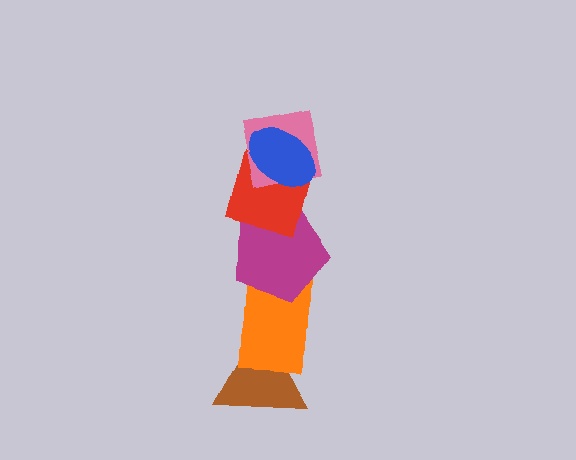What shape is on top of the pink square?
The blue ellipse is on top of the pink square.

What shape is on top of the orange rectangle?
The magenta pentagon is on top of the orange rectangle.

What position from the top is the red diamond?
The red diamond is 3rd from the top.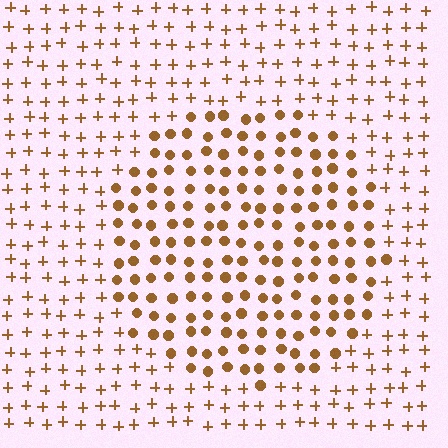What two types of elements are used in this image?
The image uses circles inside the circle region and plus signs outside it.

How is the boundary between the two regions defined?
The boundary is defined by a change in element shape: circles inside vs. plus signs outside. All elements share the same color and spacing.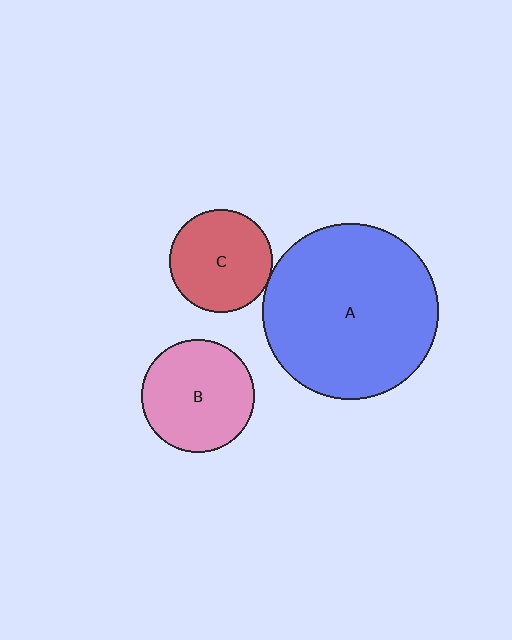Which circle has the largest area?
Circle A (blue).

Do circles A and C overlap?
Yes.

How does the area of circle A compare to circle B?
Approximately 2.4 times.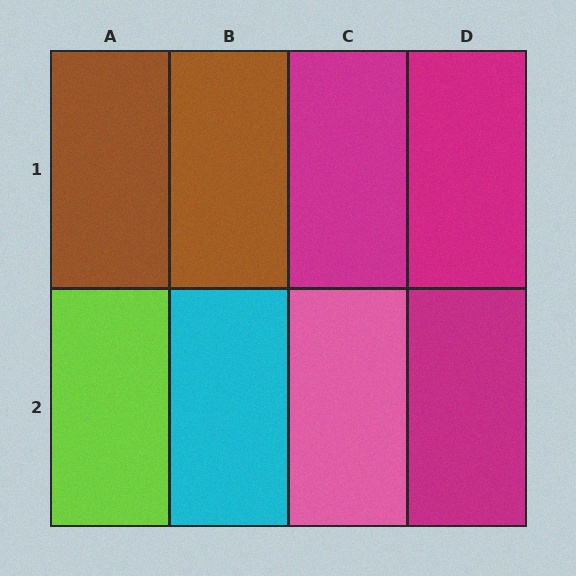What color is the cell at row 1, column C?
Magenta.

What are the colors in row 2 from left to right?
Lime, cyan, pink, magenta.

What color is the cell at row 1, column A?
Brown.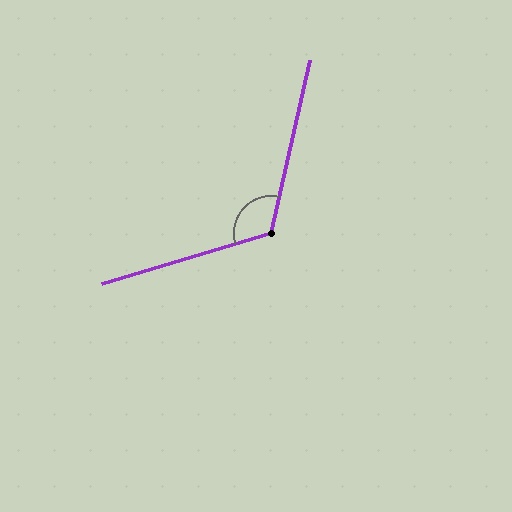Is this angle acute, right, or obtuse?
It is obtuse.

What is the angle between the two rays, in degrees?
Approximately 120 degrees.